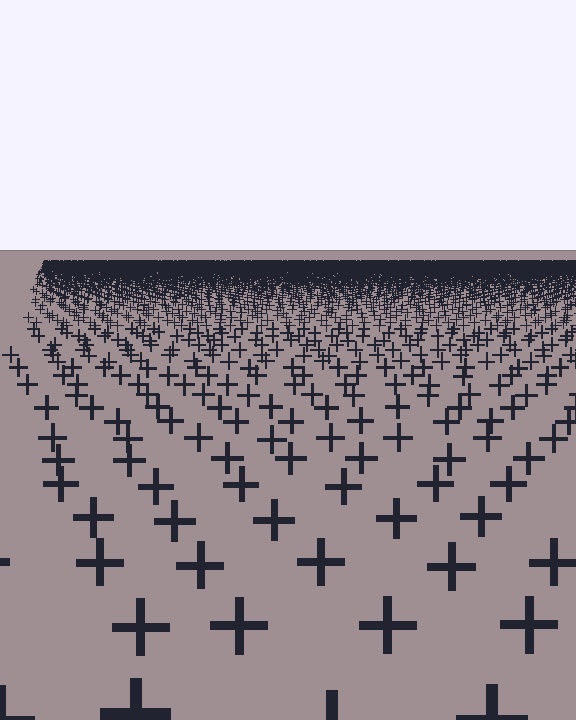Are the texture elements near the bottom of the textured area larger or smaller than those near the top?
Larger. Near the bottom, elements are closer to the viewer and appear at a bigger on-screen size.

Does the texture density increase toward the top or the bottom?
Density increases toward the top.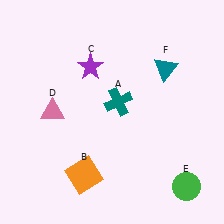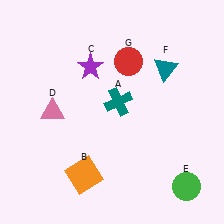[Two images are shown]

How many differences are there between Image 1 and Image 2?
There is 1 difference between the two images.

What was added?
A red circle (G) was added in Image 2.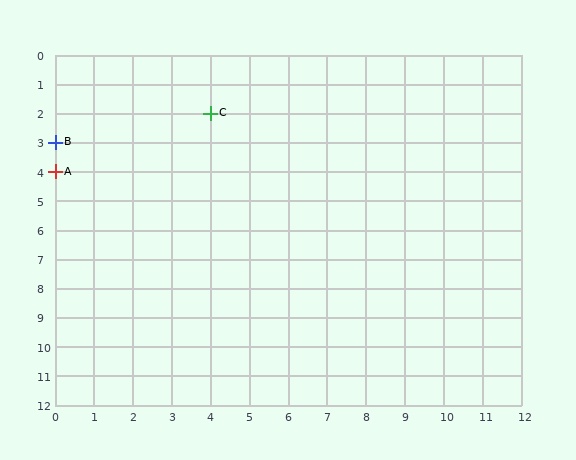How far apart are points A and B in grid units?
Points A and B are 1 row apart.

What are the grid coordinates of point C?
Point C is at grid coordinates (4, 2).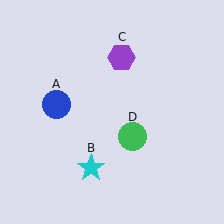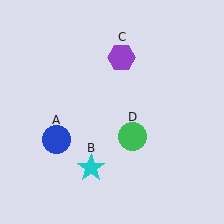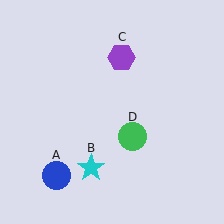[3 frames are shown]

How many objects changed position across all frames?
1 object changed position: blue circle (object A).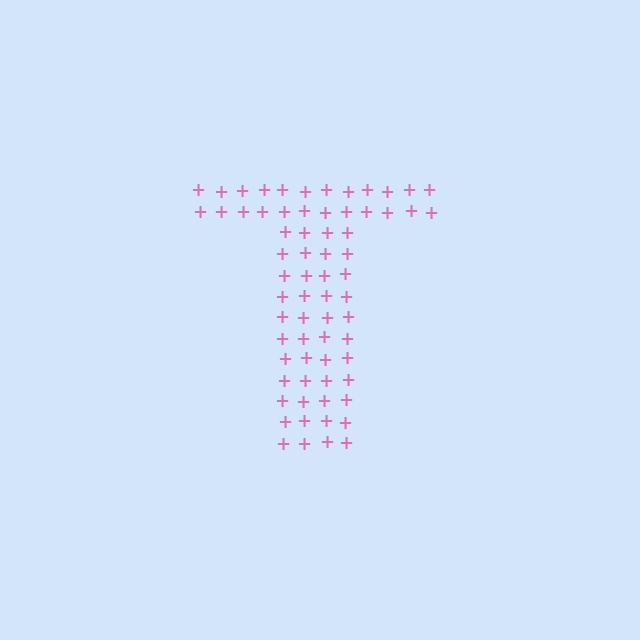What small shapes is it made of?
It is made of small plus signs.